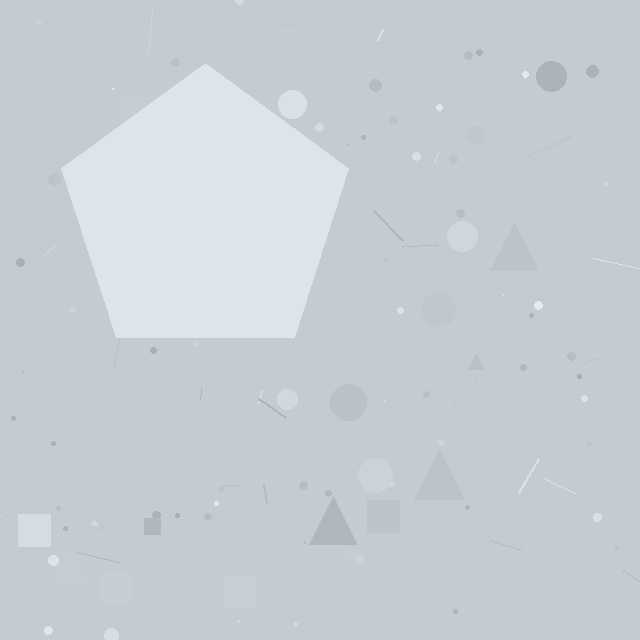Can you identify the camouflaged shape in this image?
The camouflaged shape is a pentagon.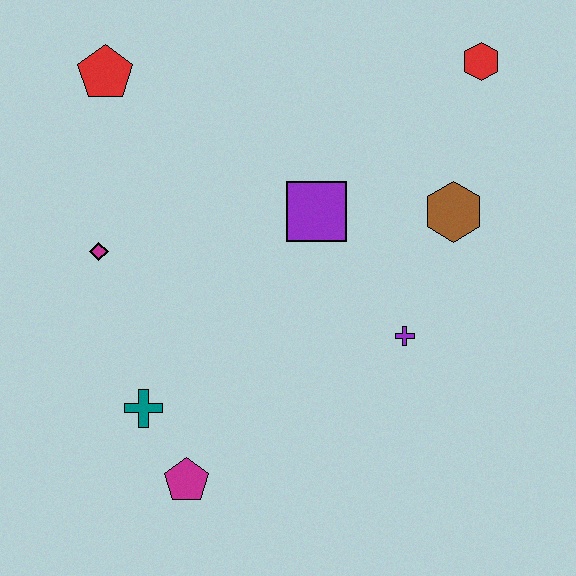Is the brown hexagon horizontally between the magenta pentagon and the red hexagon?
Yes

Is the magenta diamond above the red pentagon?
No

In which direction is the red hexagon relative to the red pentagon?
The red hexagon is to the right of the red pentagon.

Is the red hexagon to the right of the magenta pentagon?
Yes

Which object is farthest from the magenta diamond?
The red hexagon is farthest from the magenta diamond.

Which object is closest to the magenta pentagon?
The teal cross is closest to the magenta pentagon.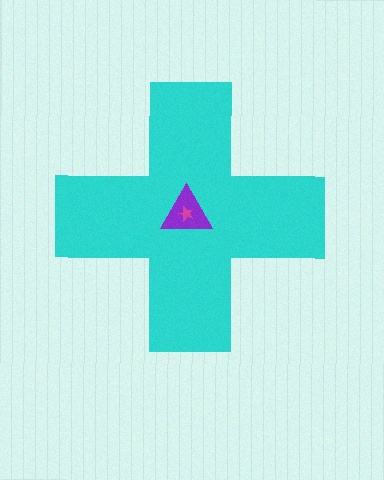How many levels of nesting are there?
3.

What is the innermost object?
The magenta star.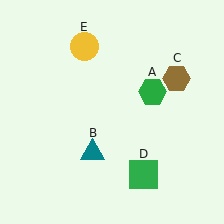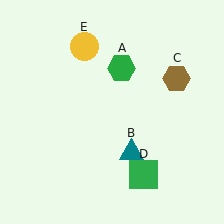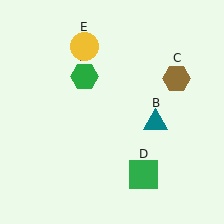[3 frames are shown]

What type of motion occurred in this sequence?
The green hexagon (object A), teal triangle (object B) rotated counterclockwise around the center of the scene.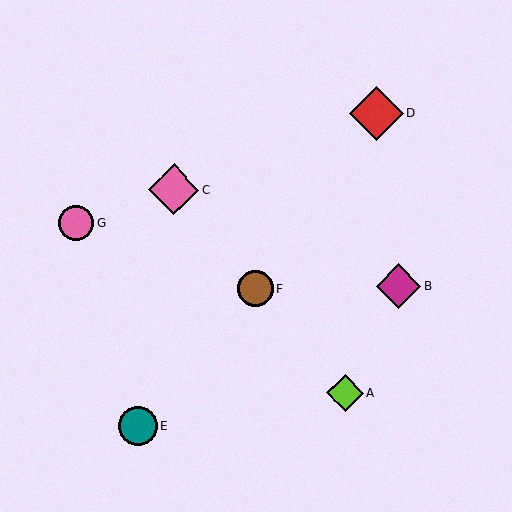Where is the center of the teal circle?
The center of the teal circle is at (138, 427).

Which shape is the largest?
The red diamond (labeled D) is the largest.